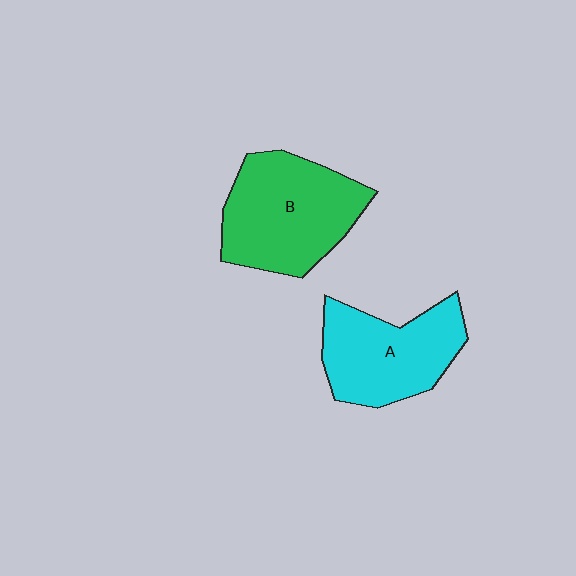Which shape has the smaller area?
Shape A (cyan).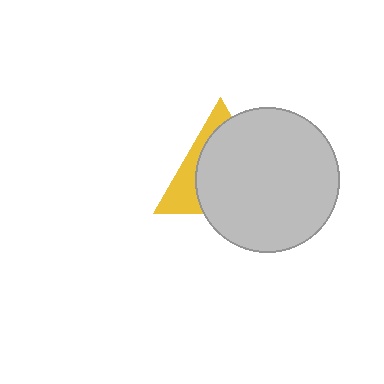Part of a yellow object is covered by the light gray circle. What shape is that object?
It is a triangle.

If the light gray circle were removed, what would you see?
You would see the complete yellow triangle.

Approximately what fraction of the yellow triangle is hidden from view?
Roughly 70% of the yellow triangle is hidden behind the light gray circle.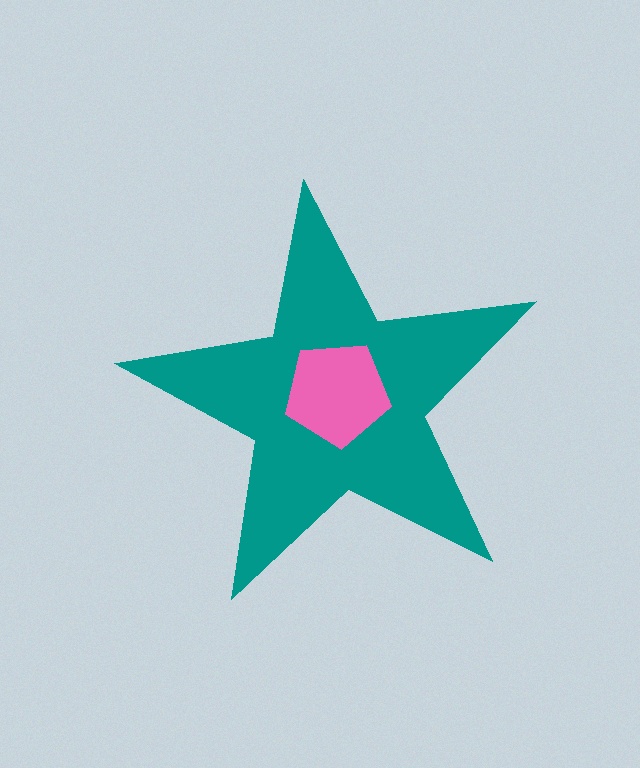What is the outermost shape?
The teal star.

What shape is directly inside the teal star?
The pink pentagon.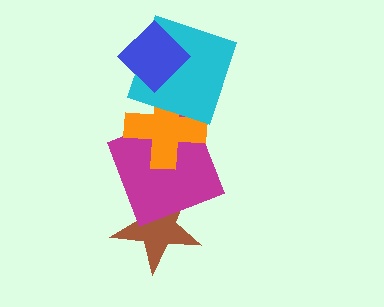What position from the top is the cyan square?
The cyan square is 2nd from the top.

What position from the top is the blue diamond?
The blue diamond is 1st from the top.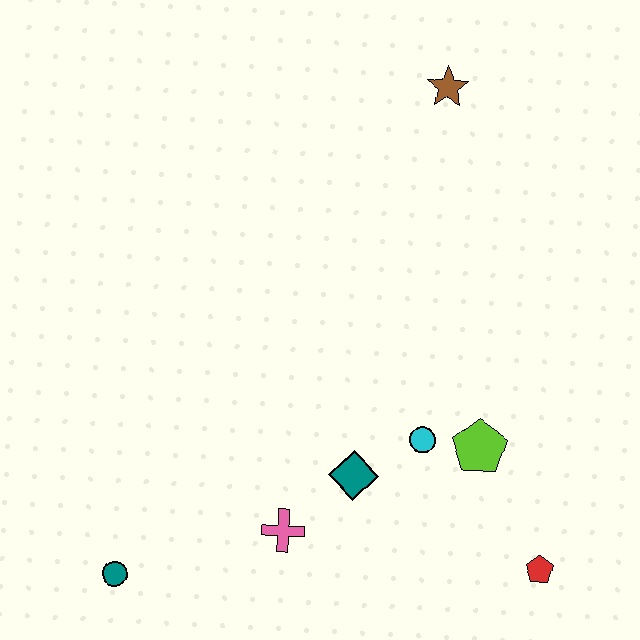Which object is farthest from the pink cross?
The brown star is farthest from the pink cross.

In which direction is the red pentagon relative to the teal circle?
The red pentagon is to the right of the teal circle.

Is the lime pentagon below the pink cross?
No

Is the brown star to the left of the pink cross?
No